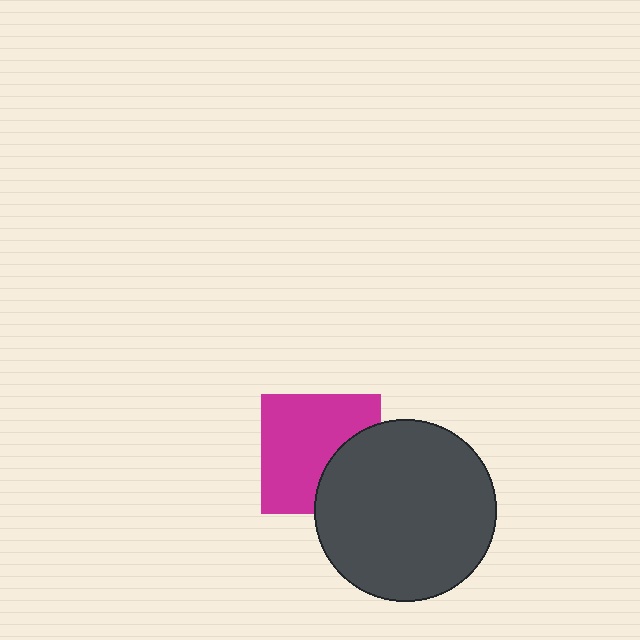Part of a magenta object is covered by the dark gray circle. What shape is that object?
It is a square.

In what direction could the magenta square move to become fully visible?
The magenta square could move left. That would shift it out from behind the dark gray circle entirely.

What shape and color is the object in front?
The object in front is a dark gray circle.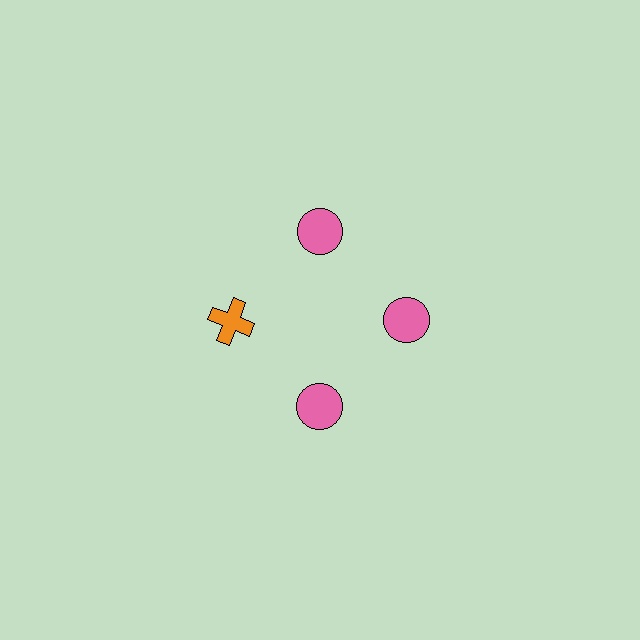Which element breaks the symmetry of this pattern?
The orange cross at roughly the 9 o'clock position breaks the symmetry. All other shapes are pink circles.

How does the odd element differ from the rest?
It differs in both color (orange instead of pink) and shape (cross instead of circle).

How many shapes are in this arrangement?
There are 4 shapes arranged in a ring pattern.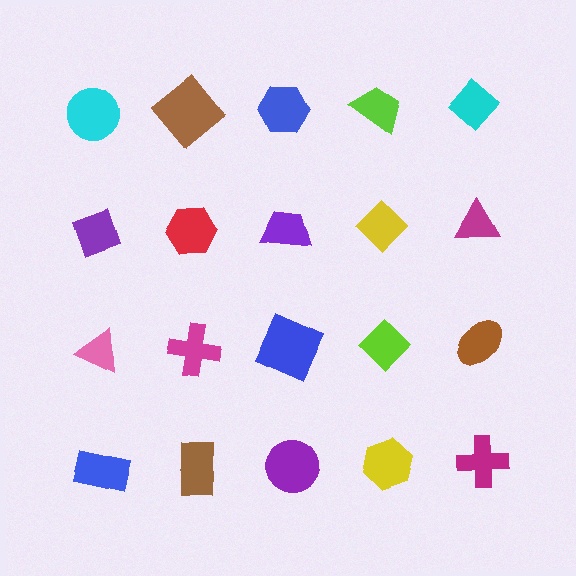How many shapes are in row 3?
5 shapes.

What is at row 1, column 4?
A lime trapezoid.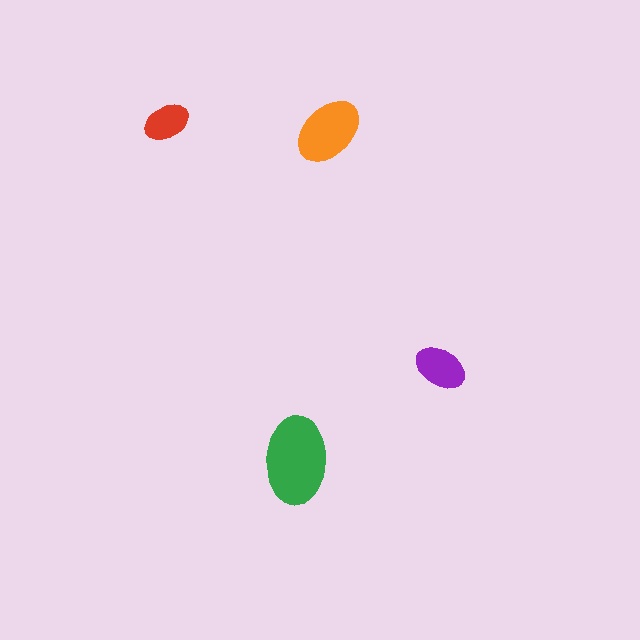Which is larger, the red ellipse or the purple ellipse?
The purple one.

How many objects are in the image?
There are 4 objects in the image.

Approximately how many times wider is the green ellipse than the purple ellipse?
About 1.5 times wider.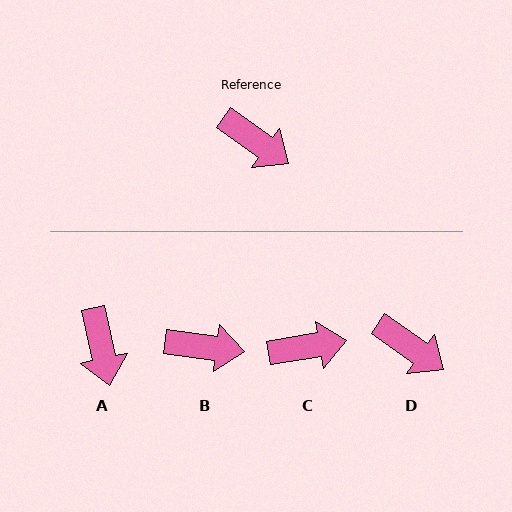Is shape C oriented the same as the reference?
No, it is off by about 45 degrees.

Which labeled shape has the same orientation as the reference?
D.